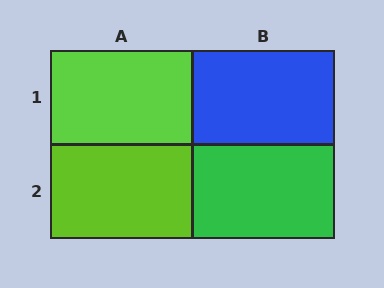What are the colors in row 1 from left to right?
Lime, blue.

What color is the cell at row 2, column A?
Lime.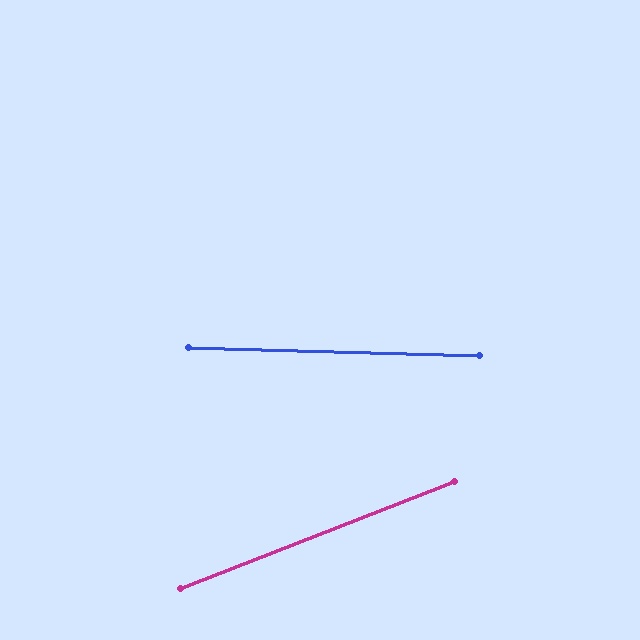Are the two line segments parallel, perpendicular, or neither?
Neither parallel nor perpendicular — they differ by about 23°.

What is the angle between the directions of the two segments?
Approximately 23 degrees.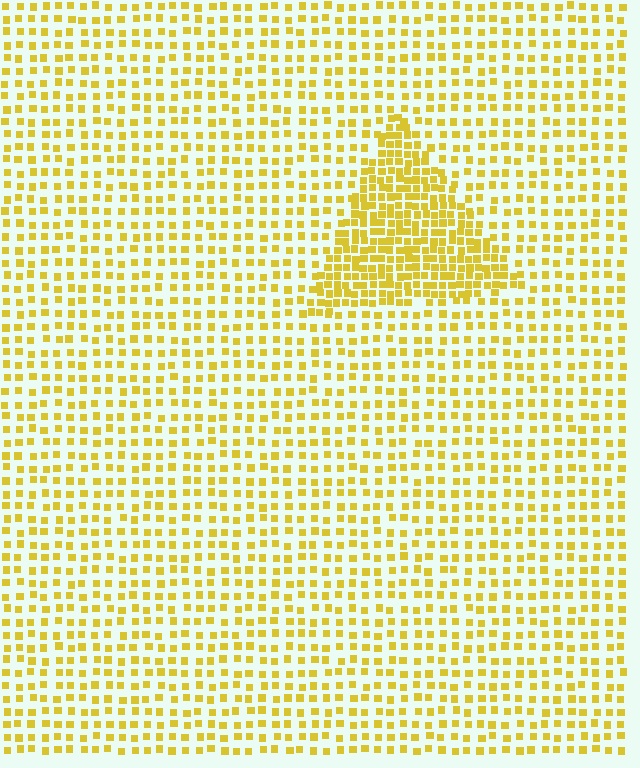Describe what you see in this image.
The image contains small yellow elements arranged at two different densities. A triangle-shaped region is visible where the elements are more densely packed than the surrounding area.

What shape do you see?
I see a triangle.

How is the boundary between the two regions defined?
The boundary is defined by a change in element density (approximately 2.1x ratio). All elements are the same color, size, and shape.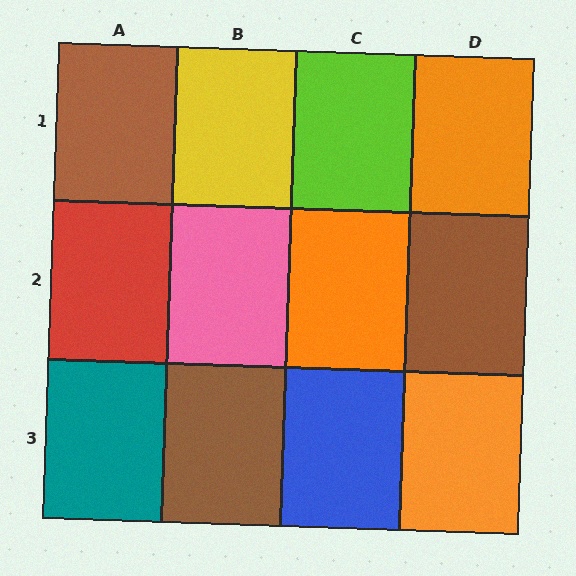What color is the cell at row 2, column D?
Brown.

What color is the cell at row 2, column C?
Orange.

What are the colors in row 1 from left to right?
Brown, yellow, lime, orange.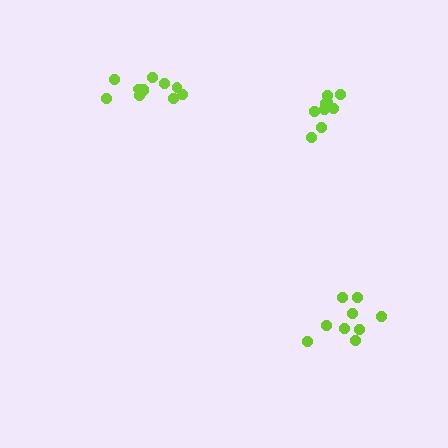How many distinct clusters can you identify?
There are 3 distinct clusters.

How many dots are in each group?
Group 1: 9 dots, Group 2: 11 dots, Group 3: 9 dots (29 total).